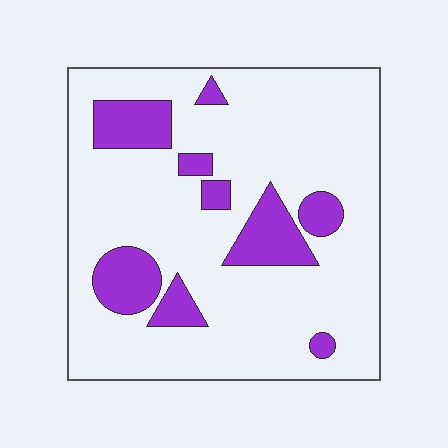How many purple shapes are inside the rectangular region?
9.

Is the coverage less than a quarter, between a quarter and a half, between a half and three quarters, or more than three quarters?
Less than a quarter.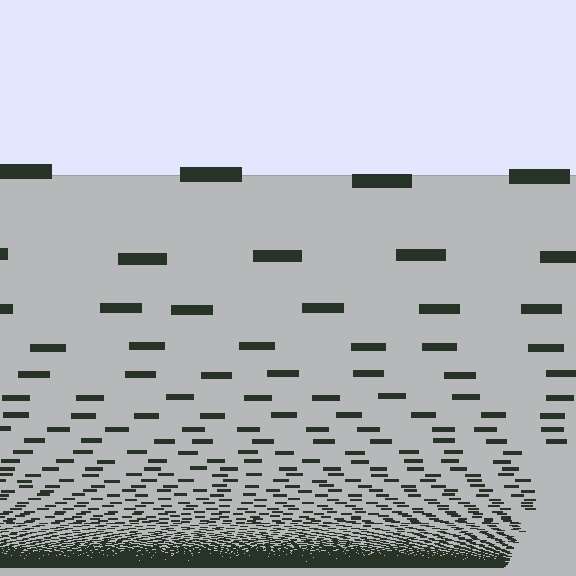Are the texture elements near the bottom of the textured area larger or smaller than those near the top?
Smaller. The gradient is inverted — elements near the bottom are smaller and denser.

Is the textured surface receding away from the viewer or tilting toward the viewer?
The surface appears to tilt toward the viewer. Texture elements get larger and sparser toward the top.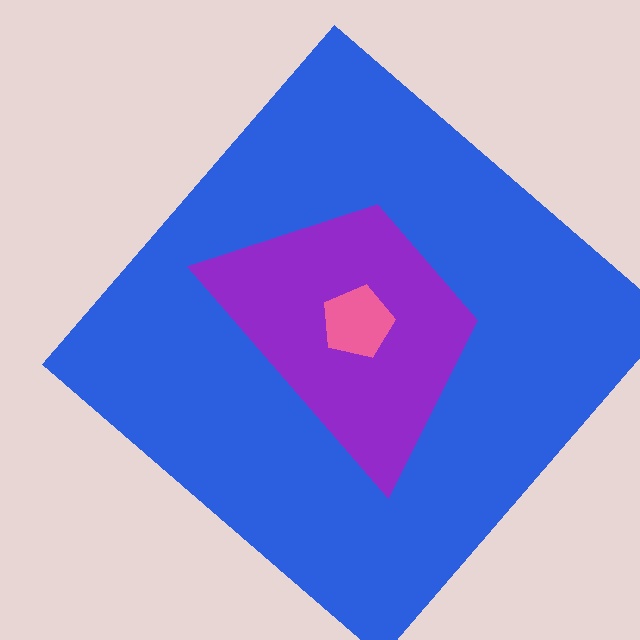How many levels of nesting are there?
3.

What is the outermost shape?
The blue diamond.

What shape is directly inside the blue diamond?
The purple trapezoid.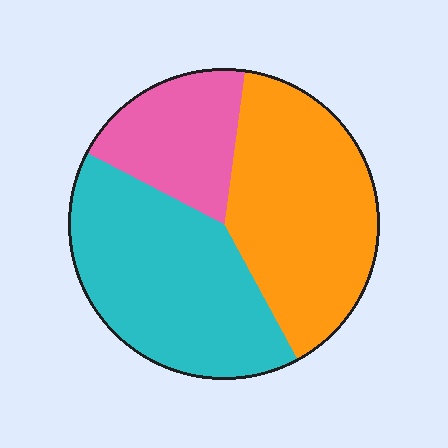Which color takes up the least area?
Pink, at roughly 20%.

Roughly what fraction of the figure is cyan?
Cyan takes up between a third and a half of the figure.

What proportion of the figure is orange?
Orange takes up between a quarter and a half of the figure.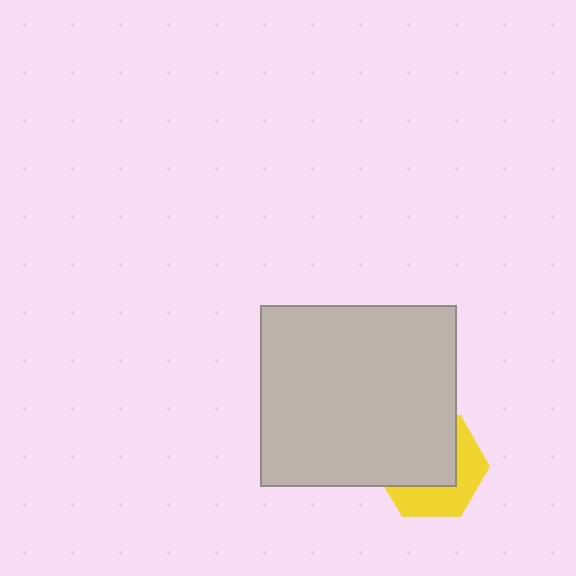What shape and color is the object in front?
The object in front is a light gray rectangle.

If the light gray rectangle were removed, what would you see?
You would see the complete yellow hexagon.